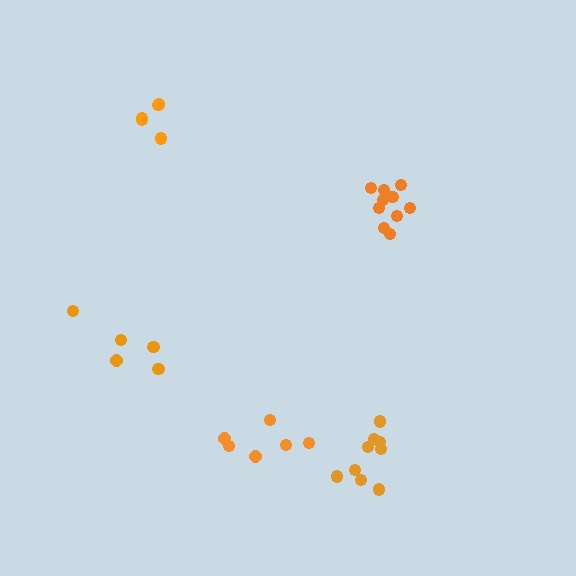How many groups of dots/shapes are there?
There are 5 groups.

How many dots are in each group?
Group 1: 6 dots, Group 2: 10 dots, Group 3: 9 dots, Group 4: 5 dots, Group 5: 5 dots (35 total).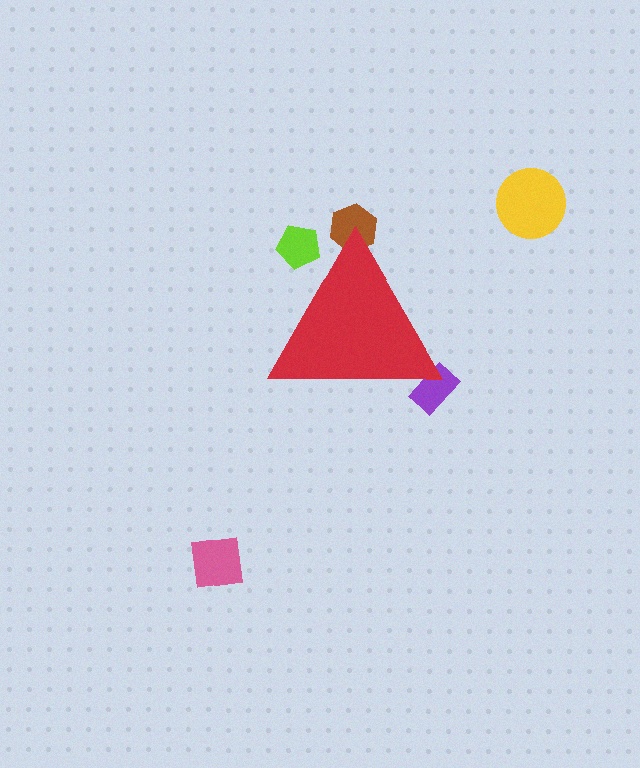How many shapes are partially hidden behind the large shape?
3 shapes are partially hidden.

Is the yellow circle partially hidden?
No, the yellow circle is fully visible.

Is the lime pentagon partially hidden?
Yes, the lime pentagon is partially hidden behind the red triangle.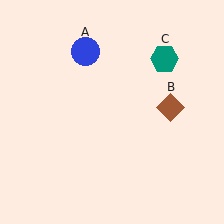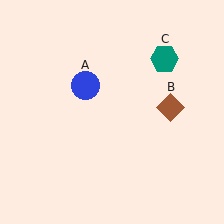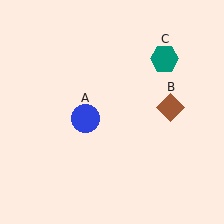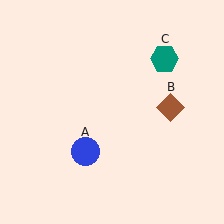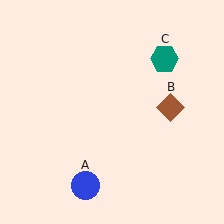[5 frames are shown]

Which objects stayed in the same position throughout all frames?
Brown diamond (object B) and teal hexagon (object C) remained stationary.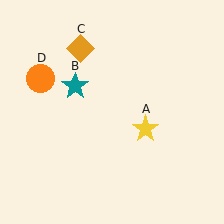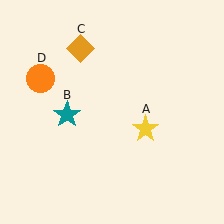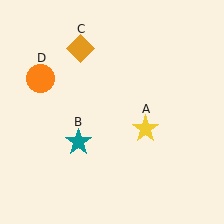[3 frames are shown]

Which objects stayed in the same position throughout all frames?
Yellow star (object A) and orange diamond (object C) and orange circle (object D) remained stationary.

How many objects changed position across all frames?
1 object changed position: teal star (object B).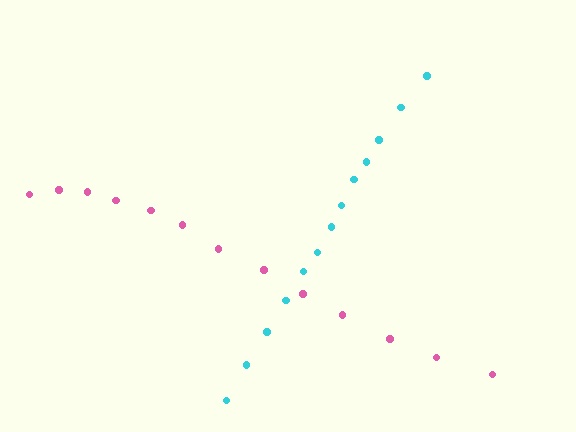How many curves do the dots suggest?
There are 2 distinct paths.